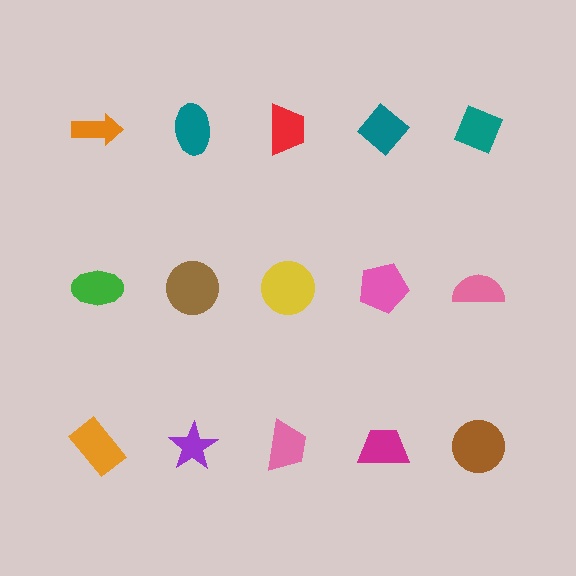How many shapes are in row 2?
5 shapes.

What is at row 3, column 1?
An orange rectangle.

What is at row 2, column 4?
A pink pentagon.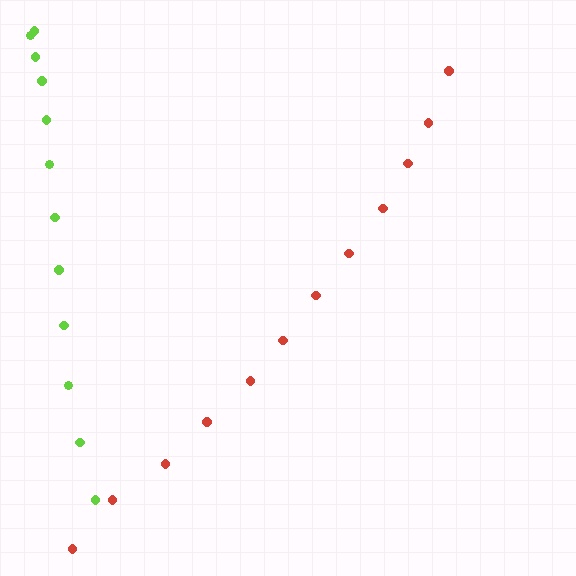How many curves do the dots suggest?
There are 2 distinct paths.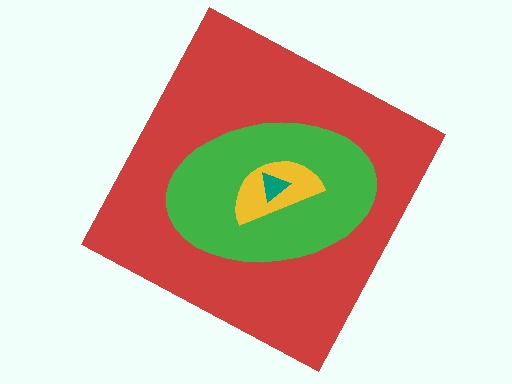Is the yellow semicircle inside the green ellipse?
Yes.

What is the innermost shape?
The teal triangle.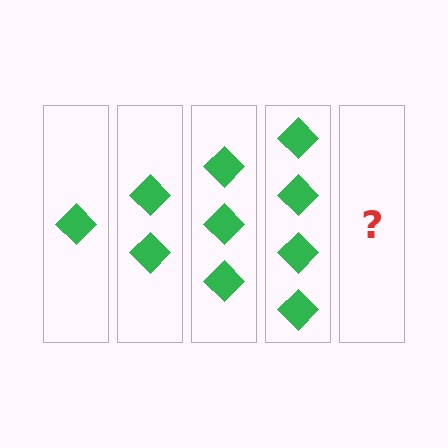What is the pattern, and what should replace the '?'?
The pattern is that each step adds one more diamond. The '?' should be 5 diamonds.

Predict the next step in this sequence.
The next step is 5 diamonds.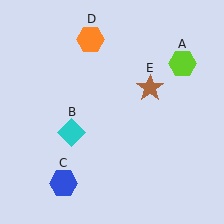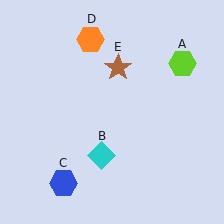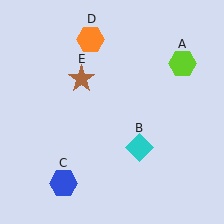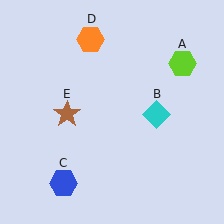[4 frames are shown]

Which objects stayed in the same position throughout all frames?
Lime hexagon (object A) and blue hexagon (object C) and orange hexagon (object D) remained stationary.